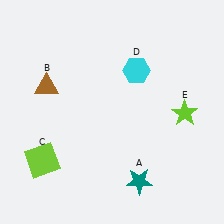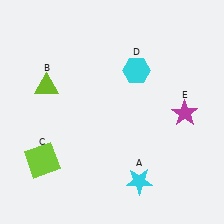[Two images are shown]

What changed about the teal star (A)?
In Image 1, A is teal. In Image 2, it changed to cyan.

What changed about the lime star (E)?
In Image 1, E is lime. In Image 2, it changed to magenta.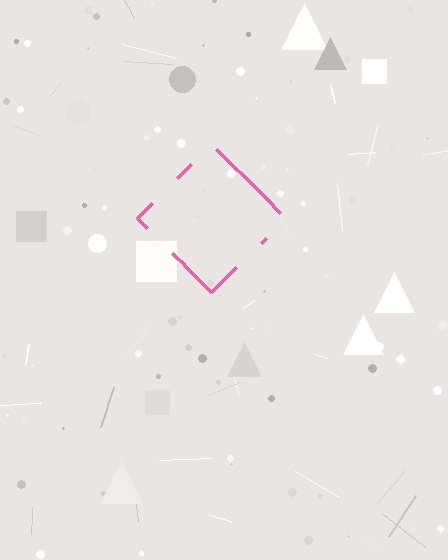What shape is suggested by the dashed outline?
The dashed outline suggests a diamond.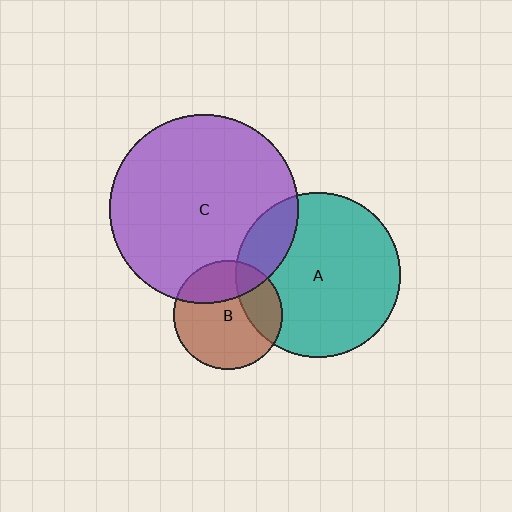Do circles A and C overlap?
Yes.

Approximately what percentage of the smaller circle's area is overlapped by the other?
Approximately 15%.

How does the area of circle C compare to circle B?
Approximately 3.0 times.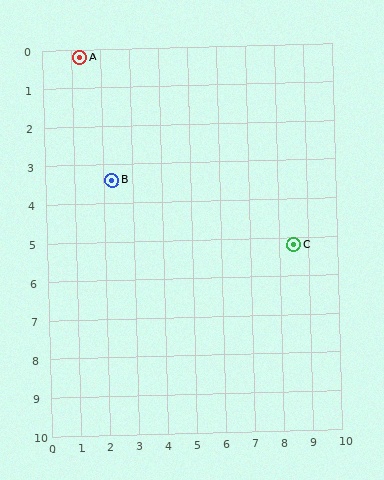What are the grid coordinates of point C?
Point C is at approximately (8.5, 5.2).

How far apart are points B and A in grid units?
Points B and A are about 3.4 grid units apart.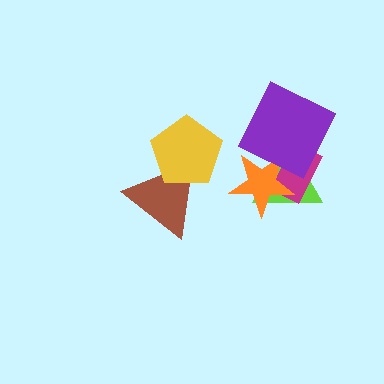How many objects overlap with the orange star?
3 objects overlap with the orange star.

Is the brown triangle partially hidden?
Yes, it is partially covered by another shape.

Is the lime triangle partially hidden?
Yes, it is partially covered by another shape.